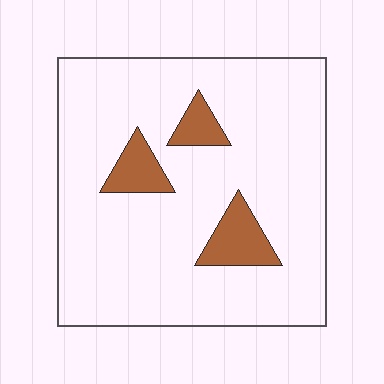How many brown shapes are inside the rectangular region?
3.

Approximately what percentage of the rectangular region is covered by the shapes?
Approximately 10%.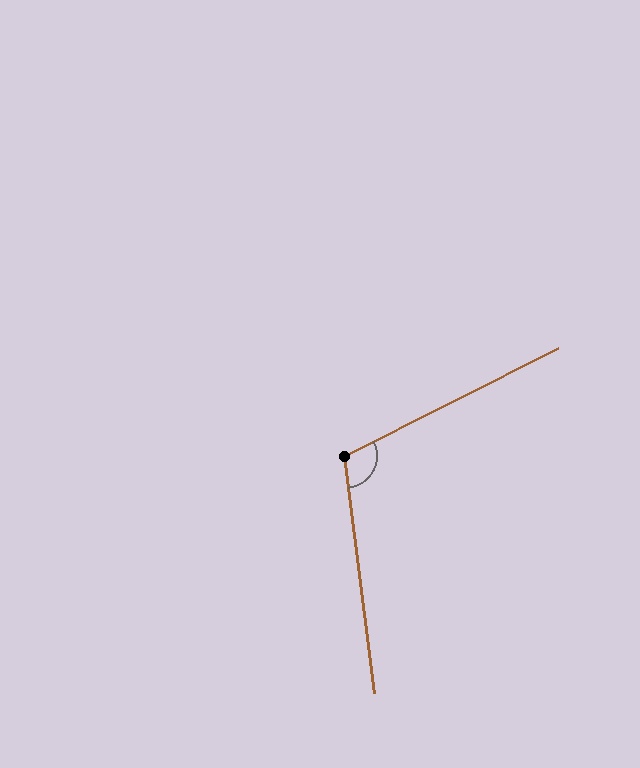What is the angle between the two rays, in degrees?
Approximately 110 degrees.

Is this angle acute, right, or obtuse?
It is obtuse.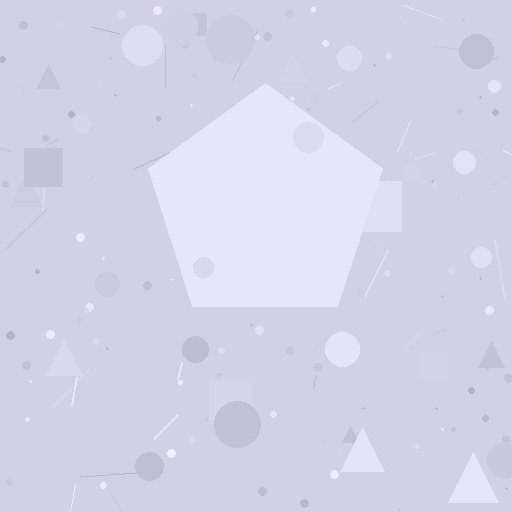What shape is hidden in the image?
A pentagon is hidden in the image.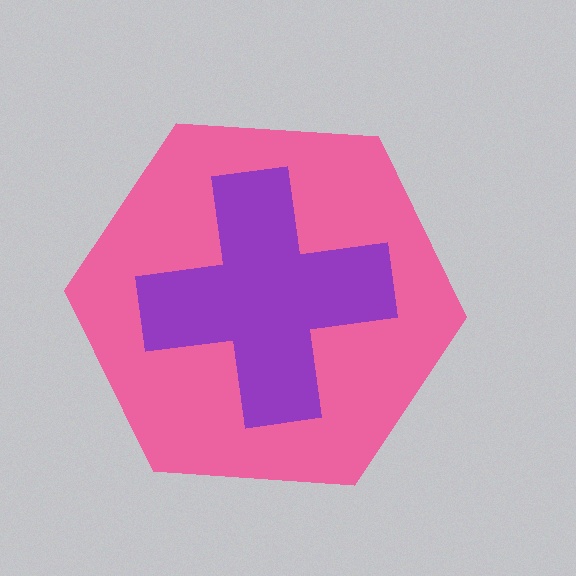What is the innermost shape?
The purple cross.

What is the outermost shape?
The pink hexagon.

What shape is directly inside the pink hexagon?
The purple cross.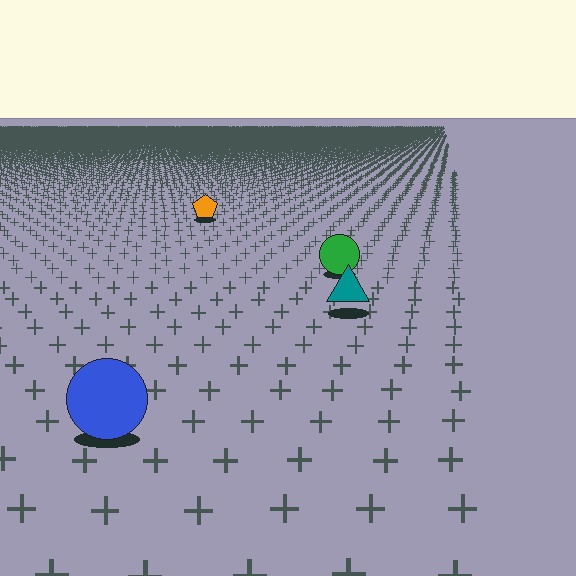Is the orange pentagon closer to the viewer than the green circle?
No. The green circle is closer — you can tell from the texture gradient: the ground texture is coarser near it.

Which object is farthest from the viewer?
The orange pentagon is farthest from the viewer. It appears smaller and the ground texture around it is denser.